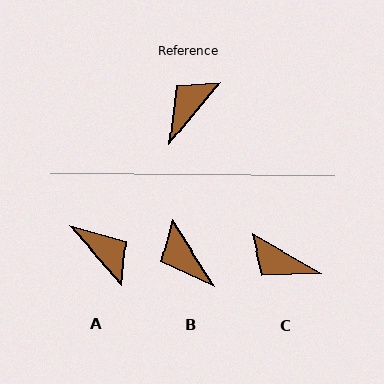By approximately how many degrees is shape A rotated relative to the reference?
Approximately 99 degrees clockwise.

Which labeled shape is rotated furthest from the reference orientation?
C, about 100 degrees away.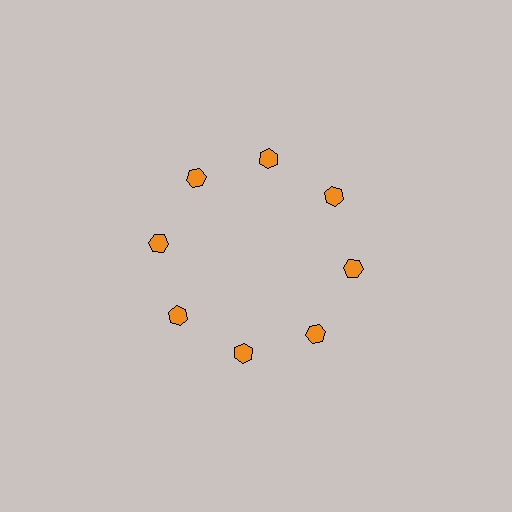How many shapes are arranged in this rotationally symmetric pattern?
There are 8 shapes, arranged in 8 groups of 1.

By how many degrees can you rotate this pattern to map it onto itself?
The pattern maps onto itself every 45 degrees of rotation.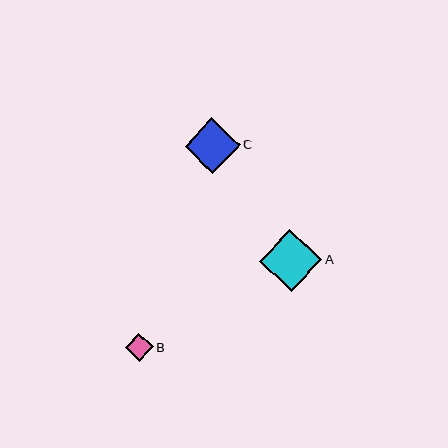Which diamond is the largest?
Diamond A is the largest with a size of approximately 62 pixels.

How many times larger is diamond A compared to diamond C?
Diamond A is approximately 1.1 times the size of diamond C.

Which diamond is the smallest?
Diamond B is the smallest with a size of approximately 28 pixels.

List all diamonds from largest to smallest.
From largest to smallest: A, C, B.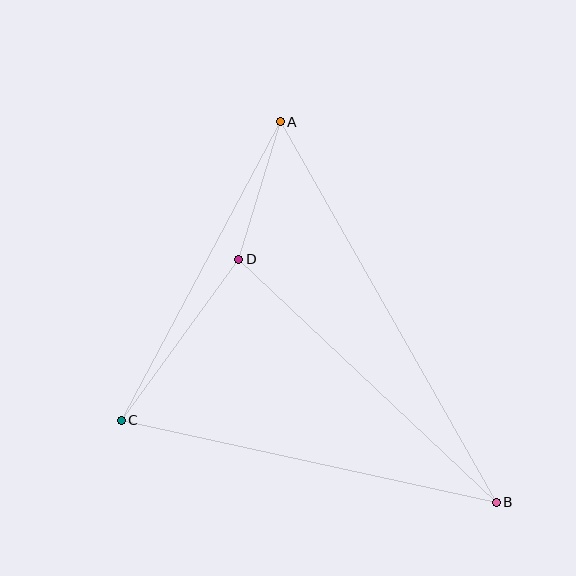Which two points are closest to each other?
Points A and D are closest to each other.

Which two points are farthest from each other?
Points A and B are farthest from each other.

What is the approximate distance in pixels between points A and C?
The distance between A and C is approximately 338 pixels.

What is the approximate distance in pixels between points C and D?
The distance between C and D is approximately 199 pixels.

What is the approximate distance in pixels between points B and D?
The distance between B and D is approximately 354 pixels.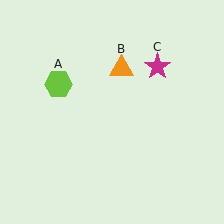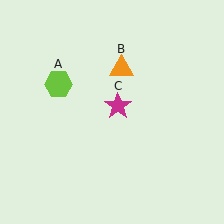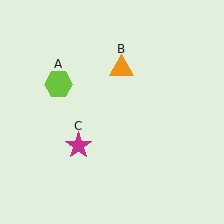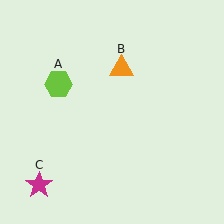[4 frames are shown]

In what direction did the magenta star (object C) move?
The magenta star (object C) moved down and to the left.